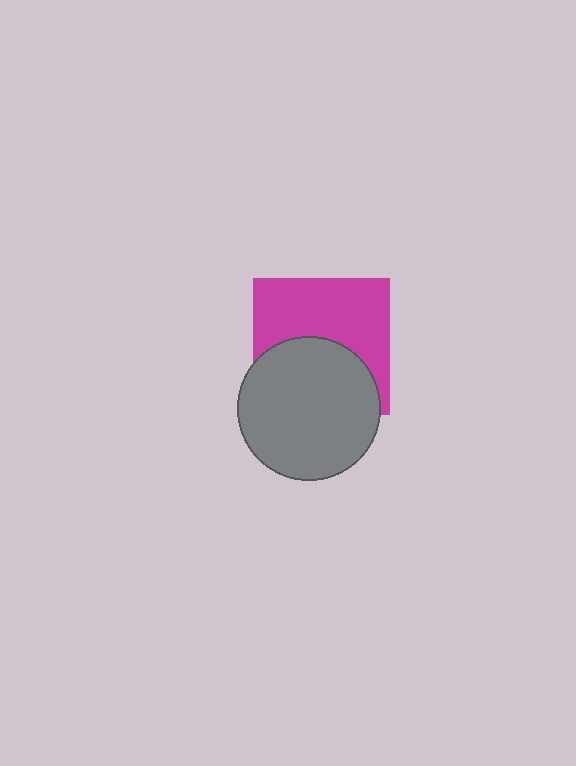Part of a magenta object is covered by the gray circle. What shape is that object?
It is a square.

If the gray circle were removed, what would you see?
You would see the complete magenta square.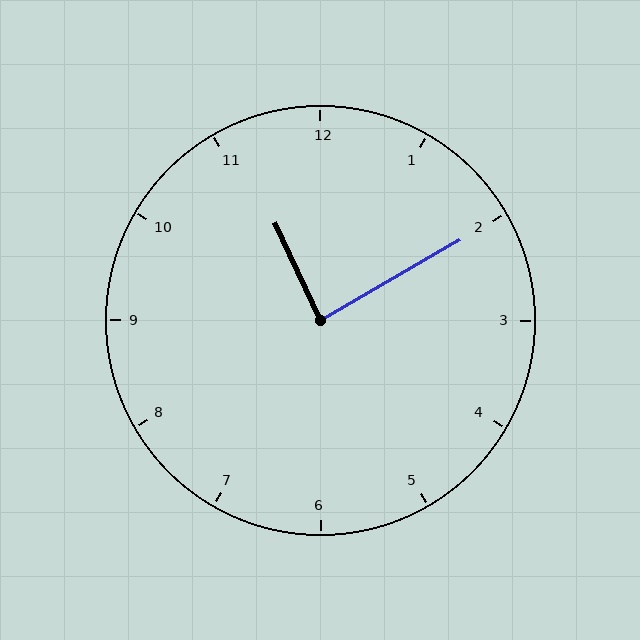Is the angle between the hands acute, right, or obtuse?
It is right.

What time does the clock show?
11:10.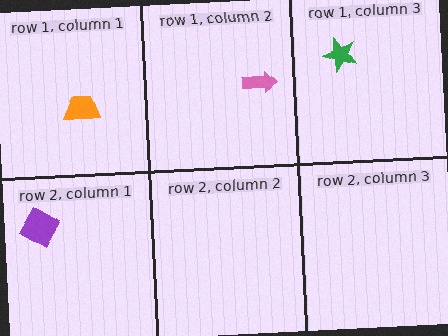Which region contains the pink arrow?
The row 1, column 2 region.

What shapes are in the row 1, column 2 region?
The pink arrow.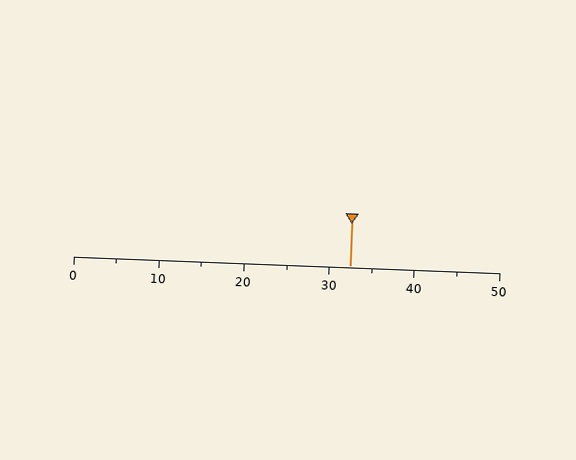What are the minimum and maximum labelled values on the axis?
The axis runs from 0 to 50.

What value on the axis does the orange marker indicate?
The marker indicates approximately 32.5.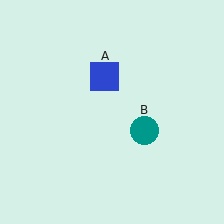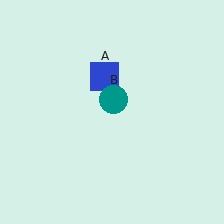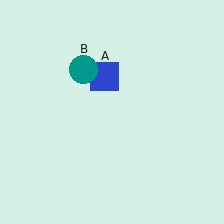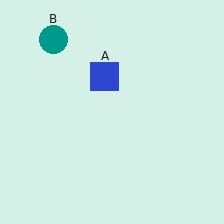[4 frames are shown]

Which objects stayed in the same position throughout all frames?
Blue square (object A) remained stationary.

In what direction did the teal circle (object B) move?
The teal circle (object B) moved up and to the left.